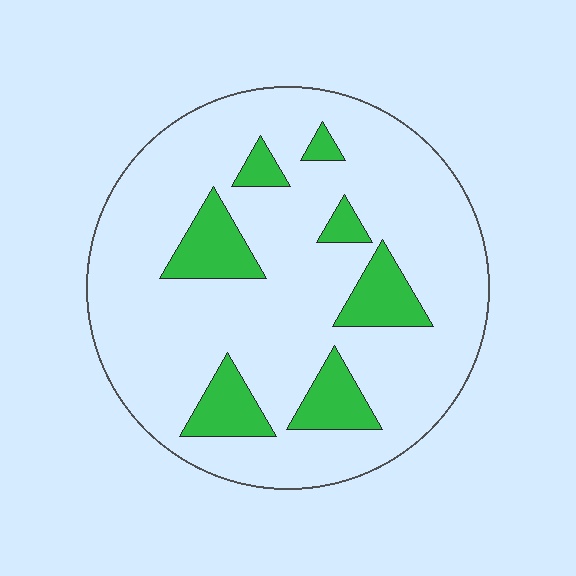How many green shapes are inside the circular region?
7.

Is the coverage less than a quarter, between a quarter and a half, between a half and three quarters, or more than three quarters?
Less than a quarter.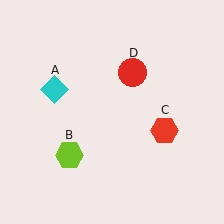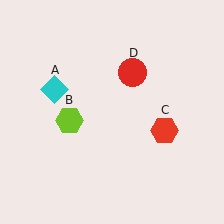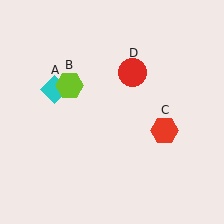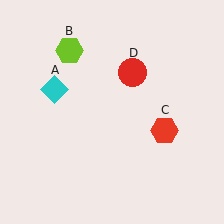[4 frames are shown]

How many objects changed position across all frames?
1 object changed position: lime hexagon (object B).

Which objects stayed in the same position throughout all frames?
Cyan diamond (object A) and red hexagon (object C) and red circle (object D) remained stationary.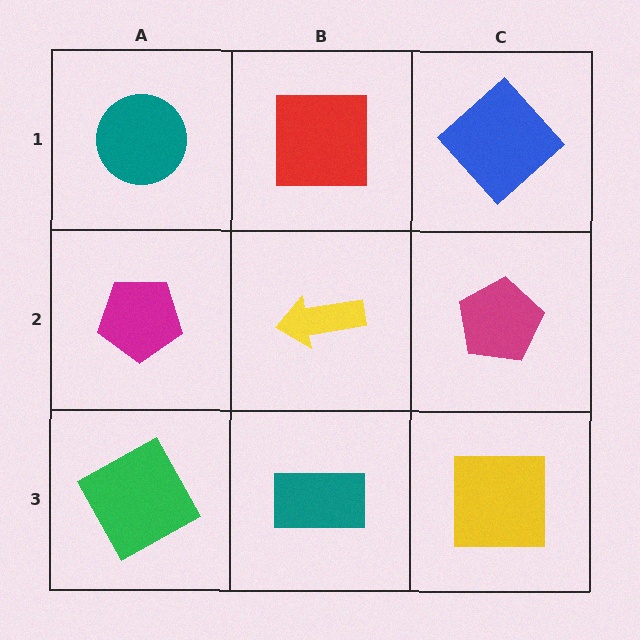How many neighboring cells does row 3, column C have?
2.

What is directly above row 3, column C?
A magenta pentagon.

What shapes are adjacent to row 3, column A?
A magenta pentagon (row 2, column A), a teal rectangle (row 3, column B).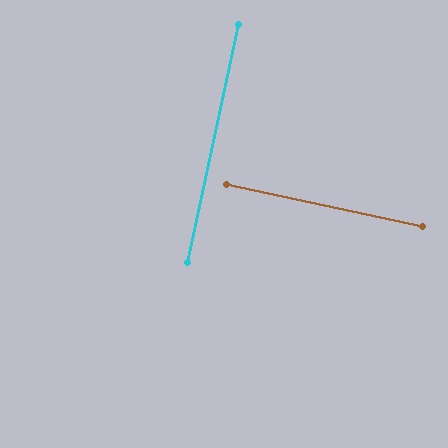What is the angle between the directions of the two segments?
Approximately 90 degrees.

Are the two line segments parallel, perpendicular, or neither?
Perpendicular — they meet at approximately 90°.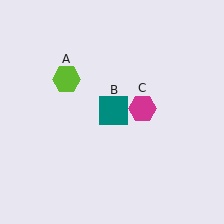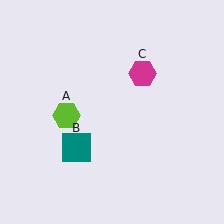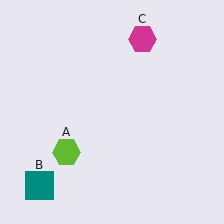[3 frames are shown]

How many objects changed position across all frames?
3 objects changed position: lime hexagon (object A), teal square (object B), magenta hexagon (object C).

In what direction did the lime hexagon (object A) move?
The lime hexagon (object A) moved down.